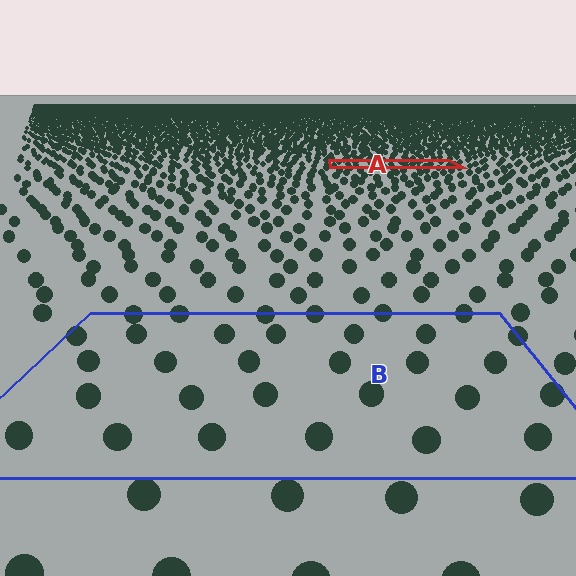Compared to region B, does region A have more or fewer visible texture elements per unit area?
Region A has more texture elements per unit area — they are packed more densely because it is farther away.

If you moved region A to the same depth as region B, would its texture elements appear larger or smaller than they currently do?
They would appear larger. At a closer depth, the same texture elements are projected at a bigger on-screen size.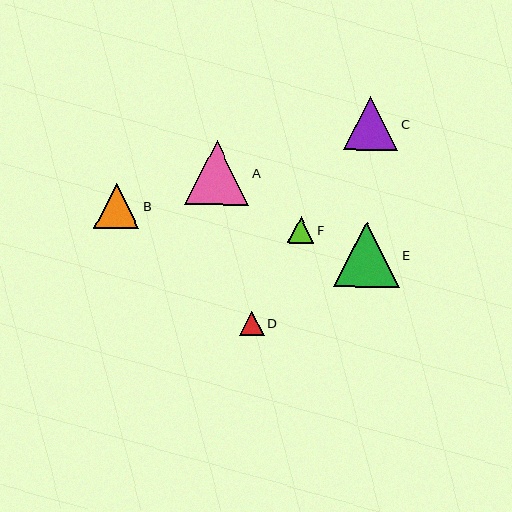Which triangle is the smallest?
Triangle D is the smallest with a size of approximately 24 pixels.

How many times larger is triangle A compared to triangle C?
Triangle A is approximately 1.2 times the size of triangle C.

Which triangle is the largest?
Triangle E is the largest with a size of approximately 65 pixels.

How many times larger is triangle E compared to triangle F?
Triangle E is approximately 2.5 times the size of triangle F.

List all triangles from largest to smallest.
From largest to smallest: E, A, C, B, F, D.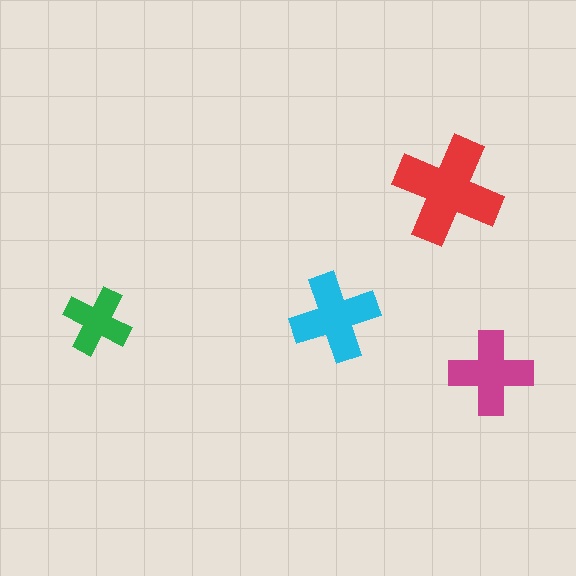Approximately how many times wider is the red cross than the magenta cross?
About 1.5 times wider.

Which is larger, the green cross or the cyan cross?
The cyan one.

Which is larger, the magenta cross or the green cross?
The magenta one.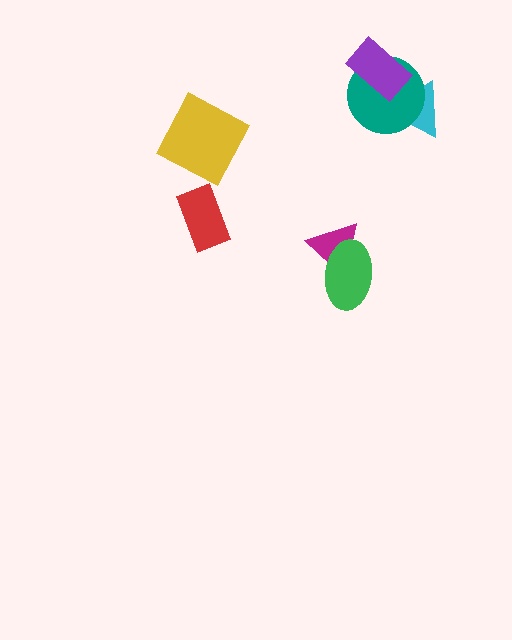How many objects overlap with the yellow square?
0 objects overlap with the yellow square.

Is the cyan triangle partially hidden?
Yes, it is partially covered by another shape.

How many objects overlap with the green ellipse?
1 object overlaps with the green ellipse.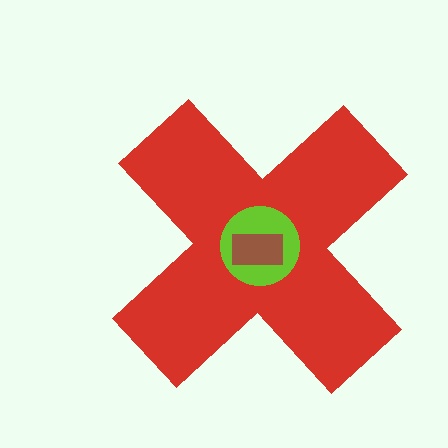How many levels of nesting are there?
3.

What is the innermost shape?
The brown rectangle.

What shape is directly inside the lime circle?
The brown rectangle.